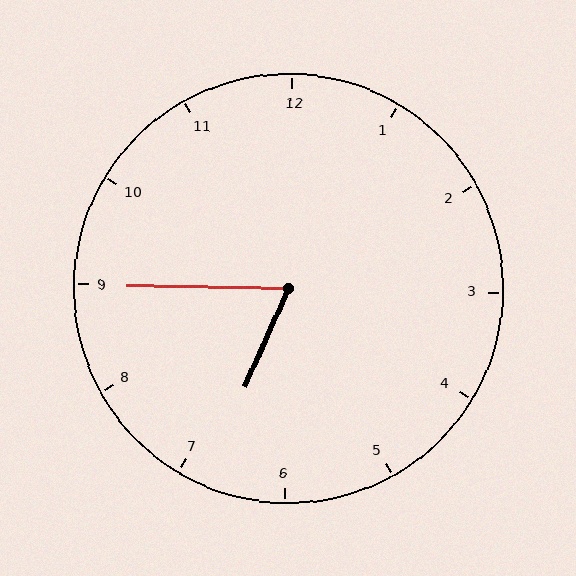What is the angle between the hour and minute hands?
Approximately 68 degrees.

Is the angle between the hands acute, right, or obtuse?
It is acute.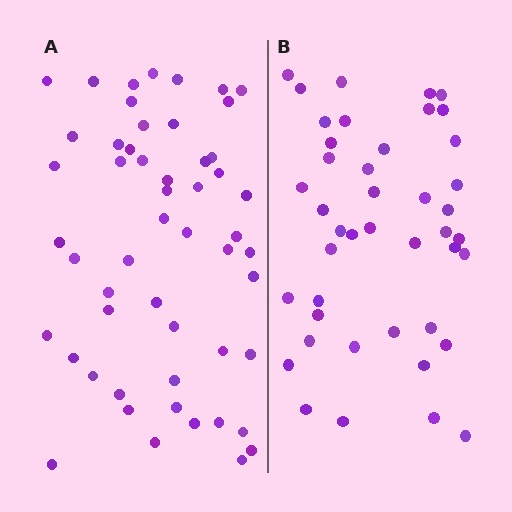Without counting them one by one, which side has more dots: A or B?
Region A (the left region) has more dots.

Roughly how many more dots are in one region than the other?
Region A has roughly 10 or so more dots than region B.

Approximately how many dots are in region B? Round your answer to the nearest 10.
About 40 dots. (The exact count is 43, which rounds to 40.)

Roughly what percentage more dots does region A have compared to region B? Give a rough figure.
About 25% more.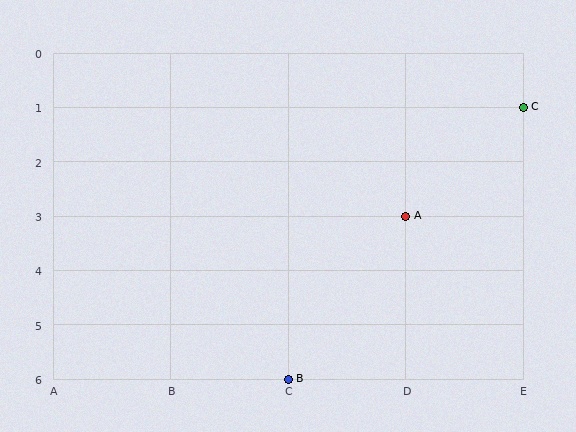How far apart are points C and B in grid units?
Points C and B are 2 columns and 5 rows apart (about 5.4 grid units diagonally).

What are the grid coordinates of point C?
Point C is at grid coordinates (E, 1).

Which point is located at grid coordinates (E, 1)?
Point C is at (E, 1).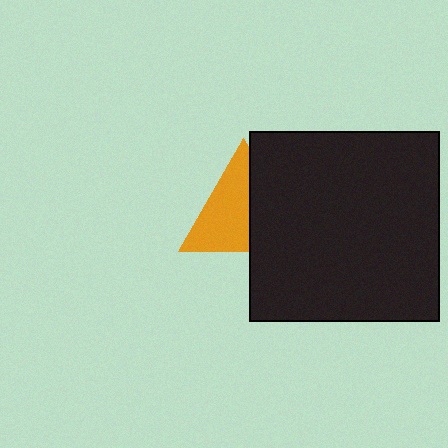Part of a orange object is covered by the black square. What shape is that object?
It is a triangle.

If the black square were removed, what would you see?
You would see the complete orange triangle.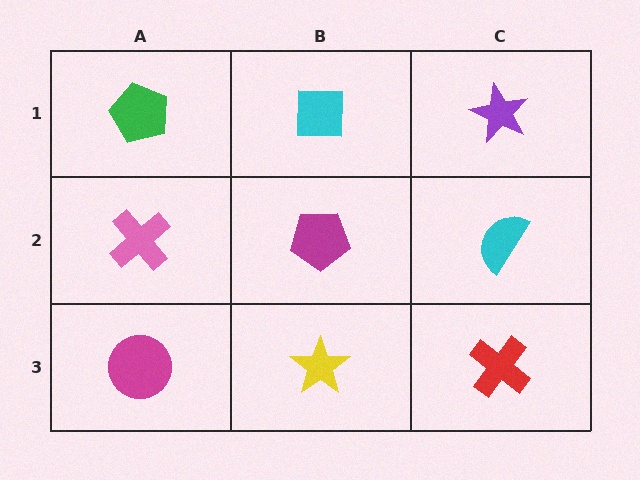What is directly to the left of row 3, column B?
A magenta circle.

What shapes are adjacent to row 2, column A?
A green pentagon (row 1, column A), a magenta circle (row 3, column A), a magenta pentagon (row 2, column B).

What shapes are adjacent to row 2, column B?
A cyan square (row 1, column B), a yellow star (row 3, column B), a pink cross (row 2, column A), a cyan semicircle (row 2, column C).